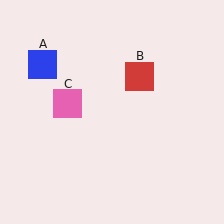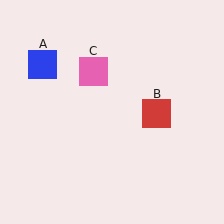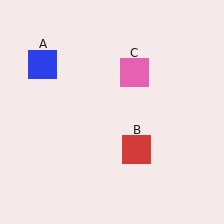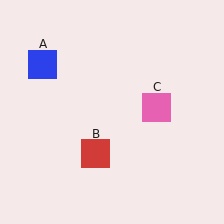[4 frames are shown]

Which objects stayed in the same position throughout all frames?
Blue square (object A) remained stationary.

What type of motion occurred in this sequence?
The red square (object B), pink square (object C) rotated clockwise around the center of the scene.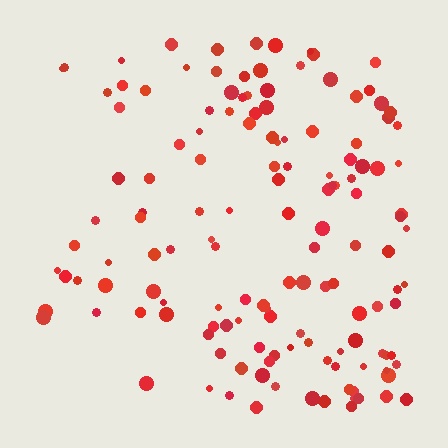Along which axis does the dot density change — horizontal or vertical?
Horizontal.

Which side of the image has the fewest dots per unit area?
The left.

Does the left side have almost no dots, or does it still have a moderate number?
Still a moderate number, just noticeably fewer than the right.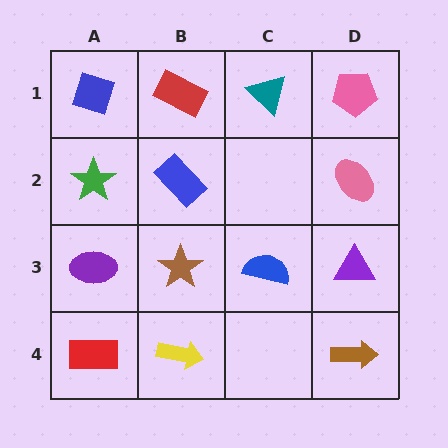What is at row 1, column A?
A blue diamond.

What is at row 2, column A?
A green star.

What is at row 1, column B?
A red rectangle.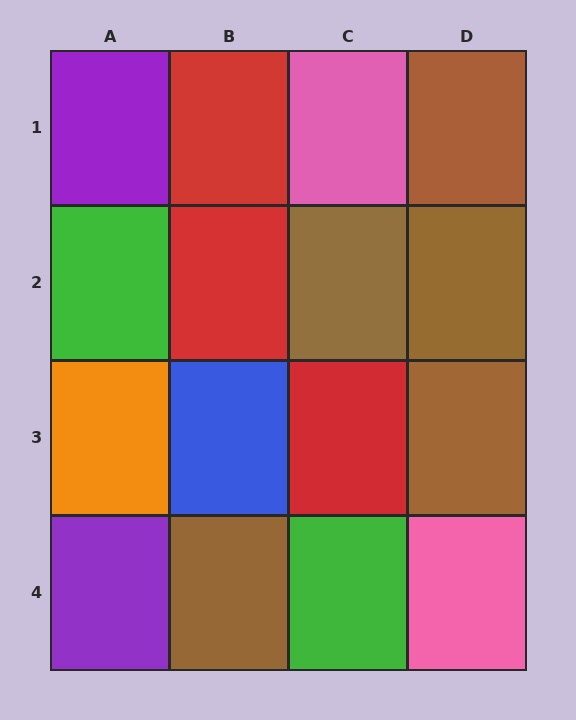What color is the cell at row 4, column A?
Purple.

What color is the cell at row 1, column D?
Brown.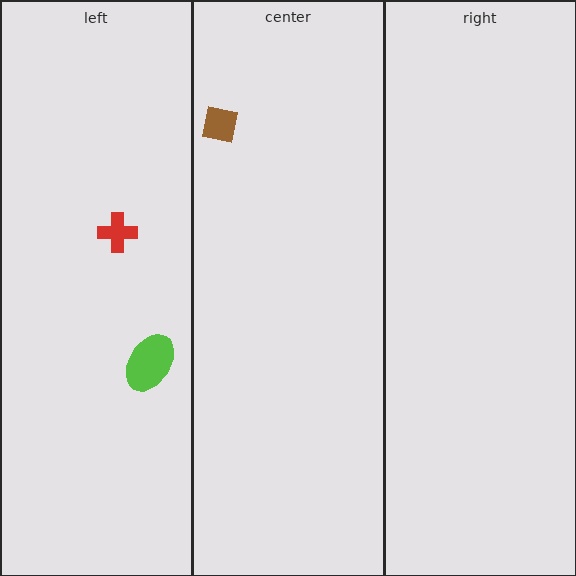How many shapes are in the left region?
2.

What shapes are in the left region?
The red cross, the lime ellipse.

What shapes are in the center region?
The brown square.